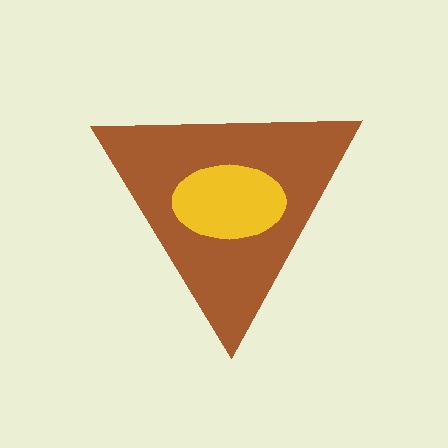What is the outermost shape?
The brown triangle.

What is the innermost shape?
The yellow ellipse.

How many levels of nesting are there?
2.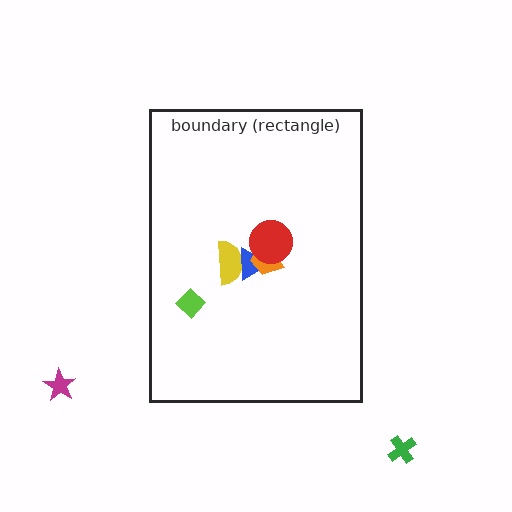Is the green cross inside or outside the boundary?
Outside.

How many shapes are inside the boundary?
5 inside, 2 outside.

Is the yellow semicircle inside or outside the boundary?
Inside.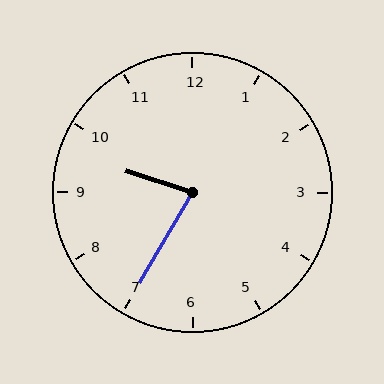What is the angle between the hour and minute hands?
Approximately 78 degrees.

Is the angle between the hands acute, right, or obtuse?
It is acute.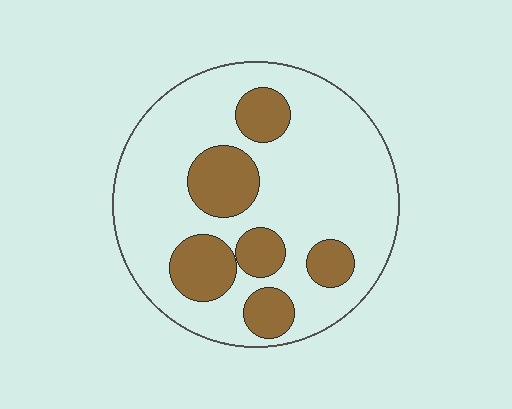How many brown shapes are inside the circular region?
6.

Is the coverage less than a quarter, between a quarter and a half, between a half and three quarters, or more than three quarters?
Between a quarter and a half.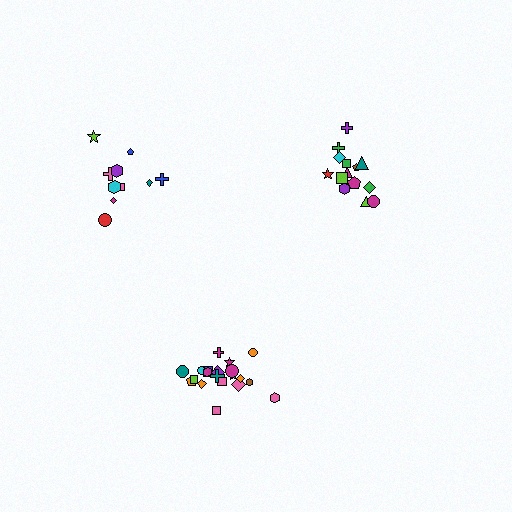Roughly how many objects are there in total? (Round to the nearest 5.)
Roughly 45 objects in total.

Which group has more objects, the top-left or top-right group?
The top-right group.